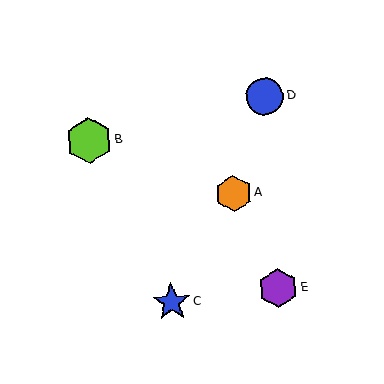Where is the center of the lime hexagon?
The center of the lime hexagon is at (89, 140).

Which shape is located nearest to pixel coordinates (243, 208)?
The orange hexagon (labeled A) at (233, 193) is nearest to that location.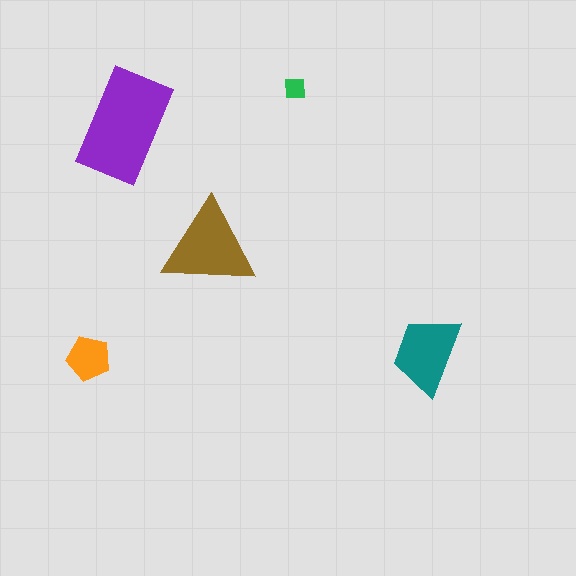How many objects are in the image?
There are 5 objects in the image.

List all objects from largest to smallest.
The purple rectangle, the brown triangle, the teal trapezoid, the orange pentagon, the green square.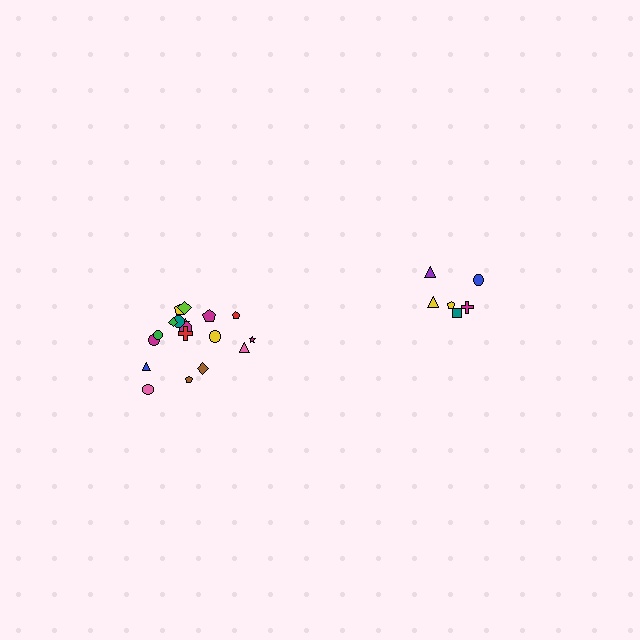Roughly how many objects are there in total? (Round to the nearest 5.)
Roughly 25 objects in total.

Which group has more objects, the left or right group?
The left group.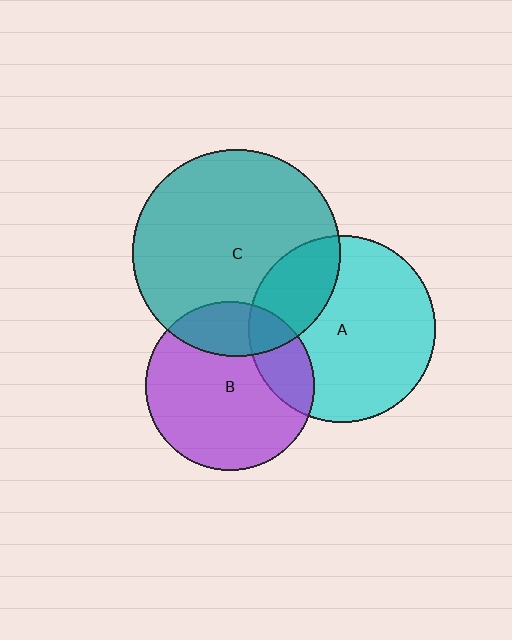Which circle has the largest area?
Circle C (teal).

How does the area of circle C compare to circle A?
Approximately 1.2 times.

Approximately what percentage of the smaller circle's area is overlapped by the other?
Approximately 20%.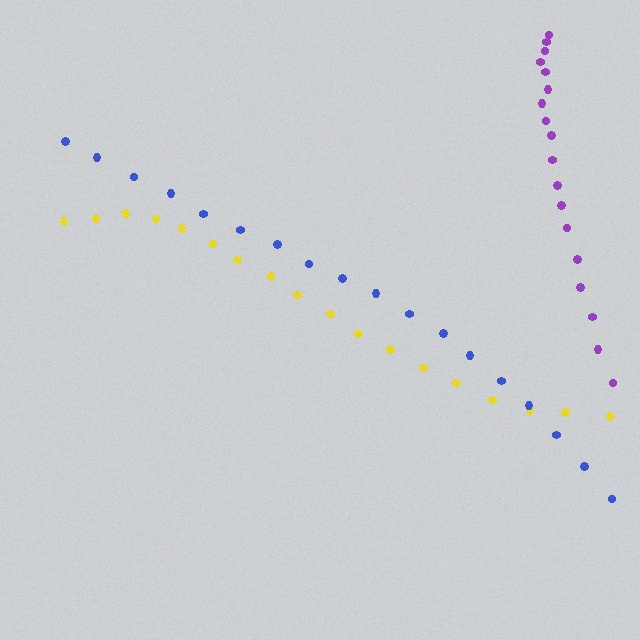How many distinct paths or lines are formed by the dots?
There are 3 distinct paths.